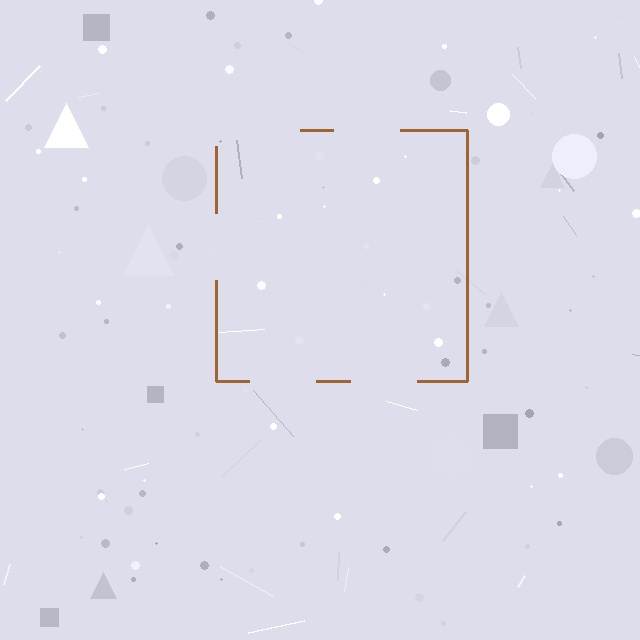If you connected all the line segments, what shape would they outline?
They would outline a square.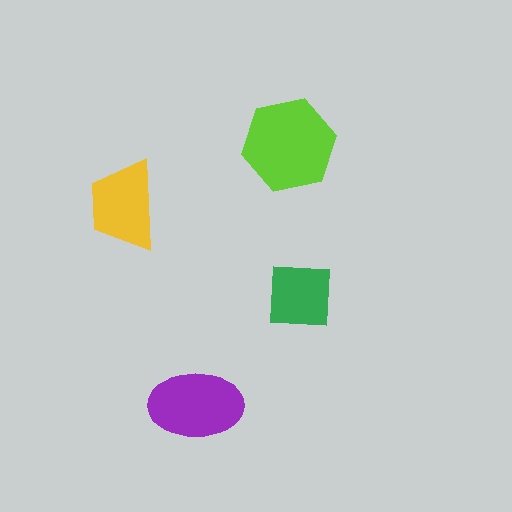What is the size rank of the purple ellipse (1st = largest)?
2nd.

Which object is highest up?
The lime hexagon is topmost.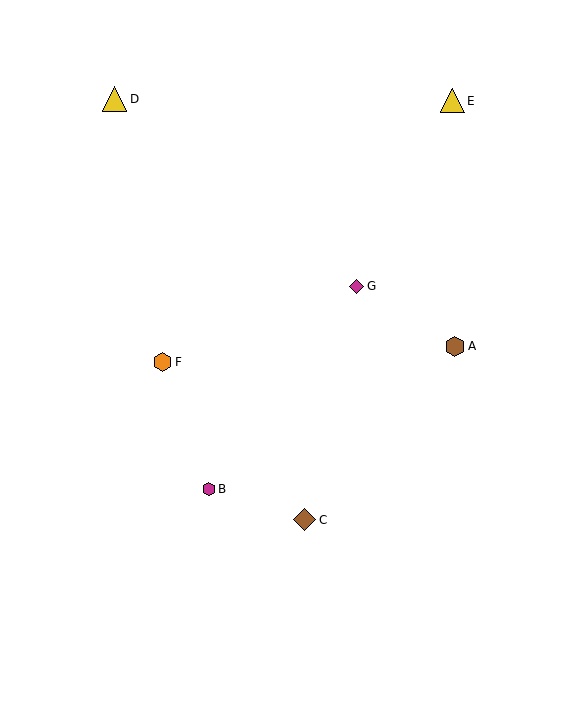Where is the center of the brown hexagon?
The center of the brown hexagon is at (455, 346).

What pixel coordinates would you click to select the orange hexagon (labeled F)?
Click at (163, 362) to select the orange hexagon F.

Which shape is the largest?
The yellow triangle (labeled D) is the largest.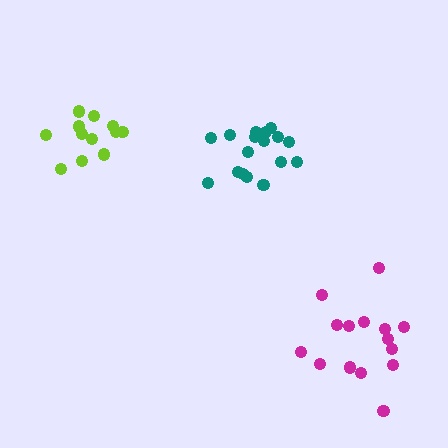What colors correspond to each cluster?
The clusters are colored: teal, magenta, lime.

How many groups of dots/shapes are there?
There are 3 groups.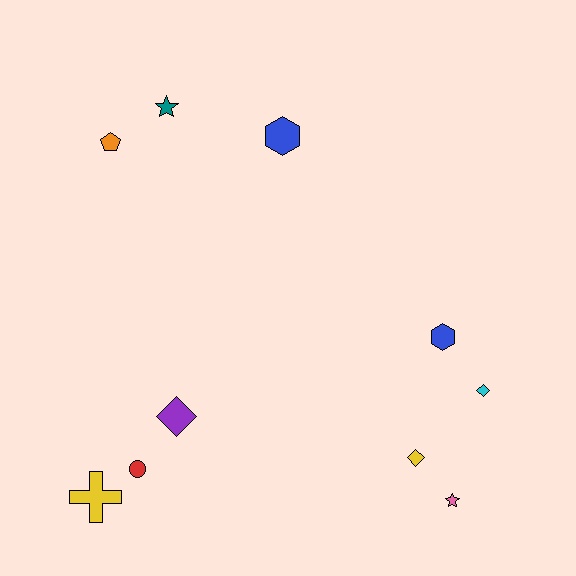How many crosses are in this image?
There is 1 cross.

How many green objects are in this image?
There are no green objects.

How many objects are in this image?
There are 10 objects.